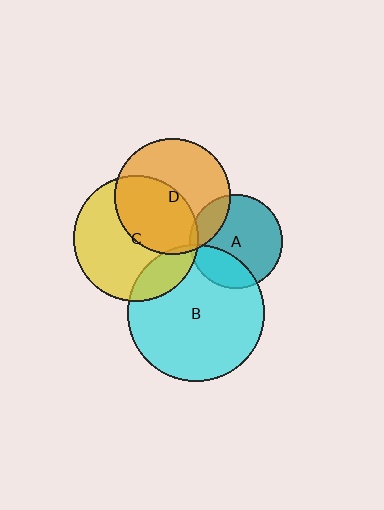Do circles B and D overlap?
Yes.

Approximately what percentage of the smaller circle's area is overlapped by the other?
Approximately 5%.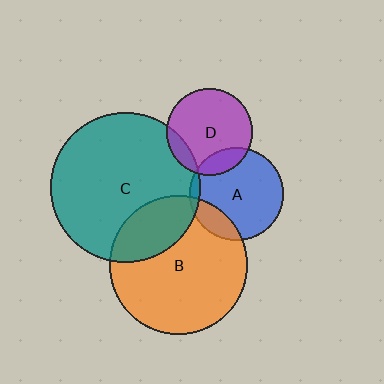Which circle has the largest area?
Circle C (teal).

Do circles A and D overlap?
Yes.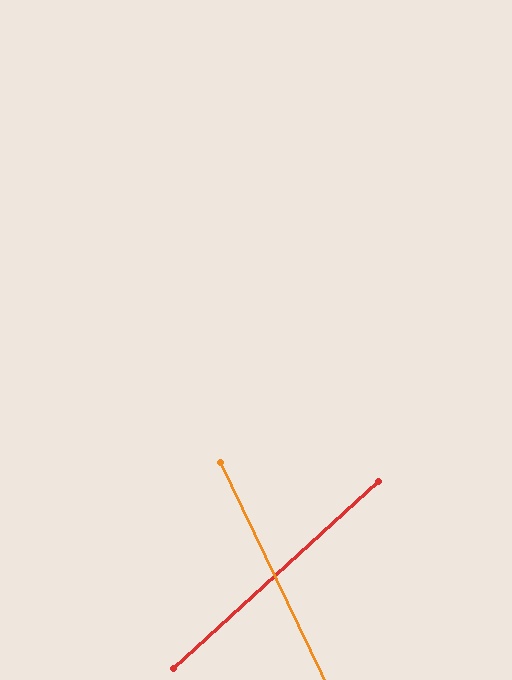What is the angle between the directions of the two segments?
Approximately 73 degrees.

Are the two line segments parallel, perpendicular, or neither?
Neither parallel nor perpendicular — they differ by about 73°.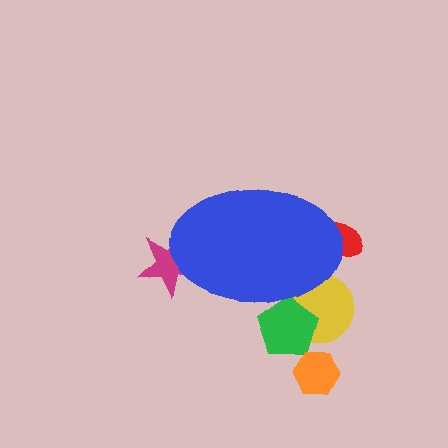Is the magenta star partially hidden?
Yes, the magenta star is partially hidden behind the blue ellipse.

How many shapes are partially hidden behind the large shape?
5 shapes are partially hidden.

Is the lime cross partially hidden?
Yes, the lime cross is partially hidden behind the blue ellipse.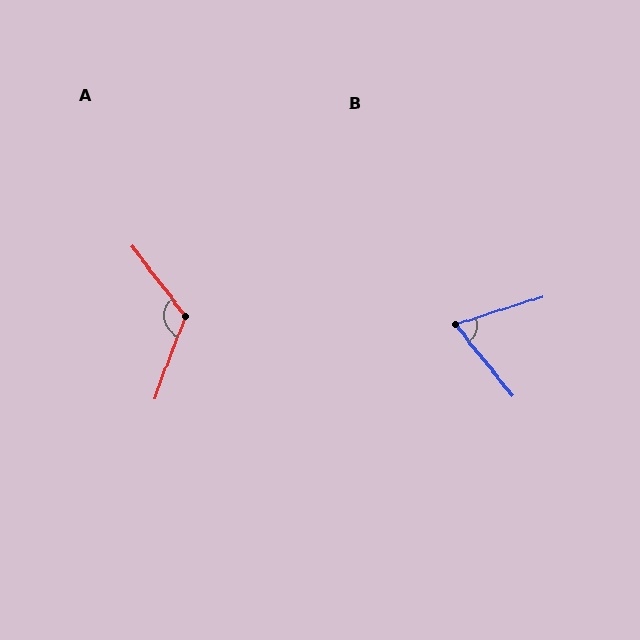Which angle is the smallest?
B, at approximately 69 degrees.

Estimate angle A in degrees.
Approximately 123 degrees.